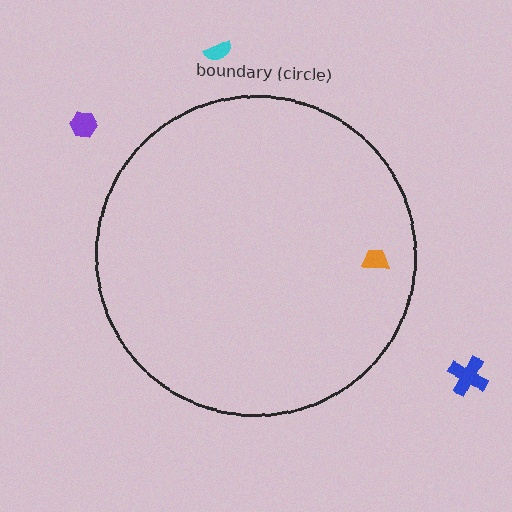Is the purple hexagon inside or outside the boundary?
Outside.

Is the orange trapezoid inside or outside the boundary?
Inside.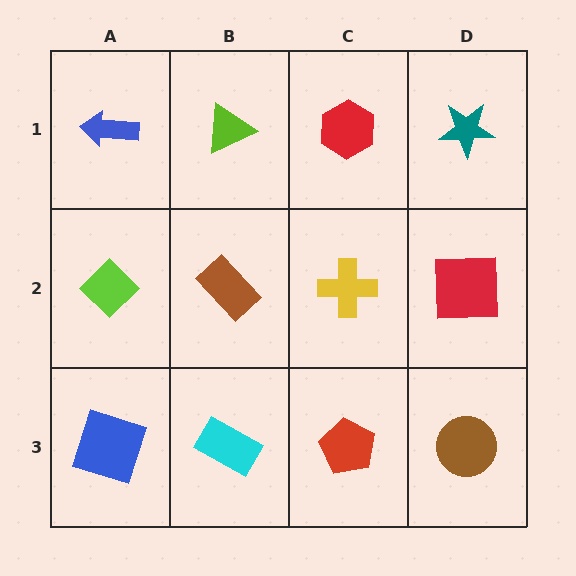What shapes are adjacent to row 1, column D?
A red square (row 2, column D), a red hexagon (row 1, column C).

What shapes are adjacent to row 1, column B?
A brown rectangle (row 2, column B), a blue arrow (row 1, column A), a red hexagon (row 1, column C).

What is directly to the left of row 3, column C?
A cyan rectangle.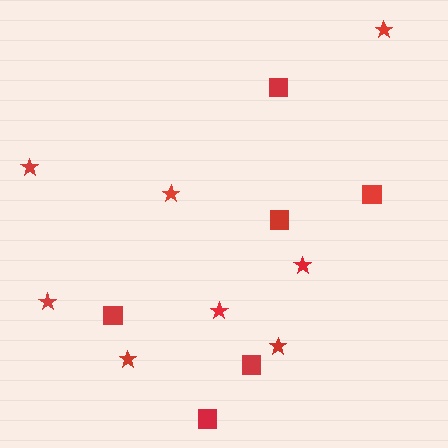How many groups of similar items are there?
There are 2 groups: one group of stars (8) and one group of squares (6).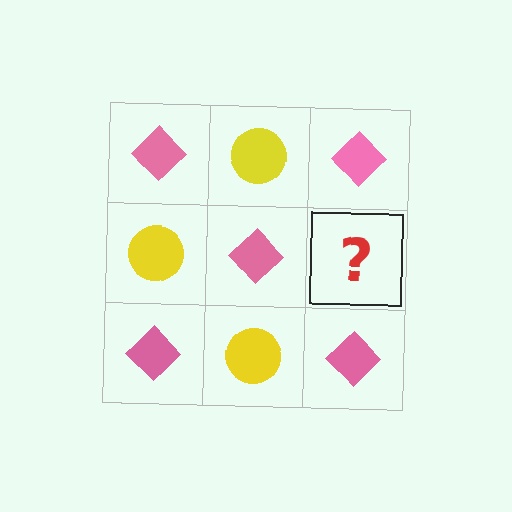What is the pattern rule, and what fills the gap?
The rule is that it alternates pink diamond and yellow circle in a checkerboard pattern. The gap should be filled with a yellow circle.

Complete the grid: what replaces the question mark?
The question mark should be replaced with a yellow circle.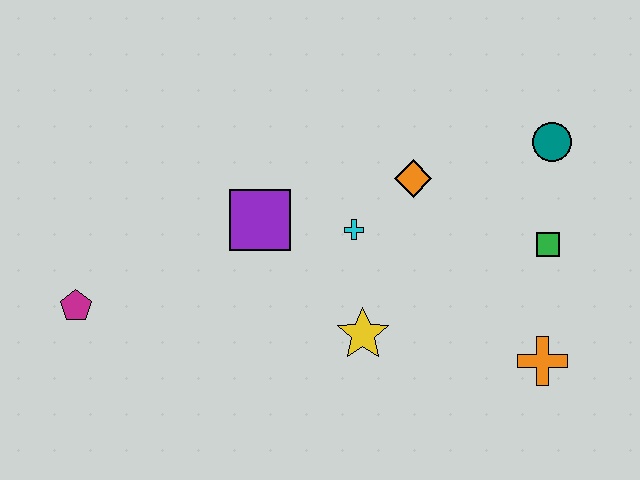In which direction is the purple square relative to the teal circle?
The purple square is to the left of the teal circle.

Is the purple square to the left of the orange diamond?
Yes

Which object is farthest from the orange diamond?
The magenta pentagon is farthest from the orange diamond.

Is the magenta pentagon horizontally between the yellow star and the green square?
No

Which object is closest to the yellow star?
The cyan cross is closest to the yellow star.